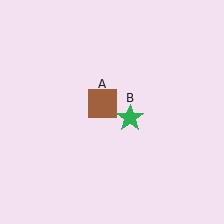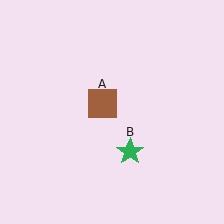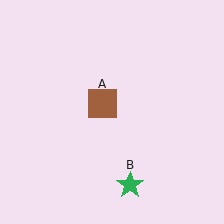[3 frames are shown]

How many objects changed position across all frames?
1 object changed position: green star (object B).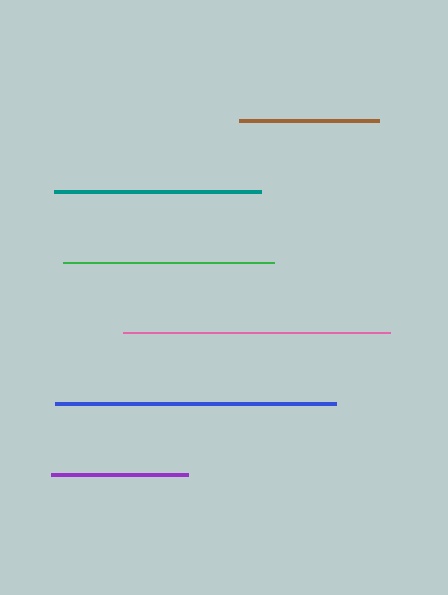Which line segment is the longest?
The blue line is the longest at approximately 282 pixels.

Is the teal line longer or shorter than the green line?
The green line is longer than the teal line.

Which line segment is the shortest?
The purple line is the shortest at approximately 137 pixels.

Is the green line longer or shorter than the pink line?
The pink line is longer than the green line.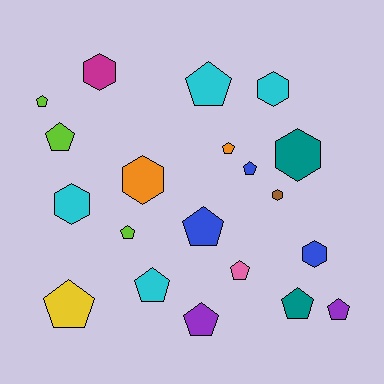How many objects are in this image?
There are 20 objects.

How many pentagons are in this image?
There are 13 pentagons.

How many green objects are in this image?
There are no green objects.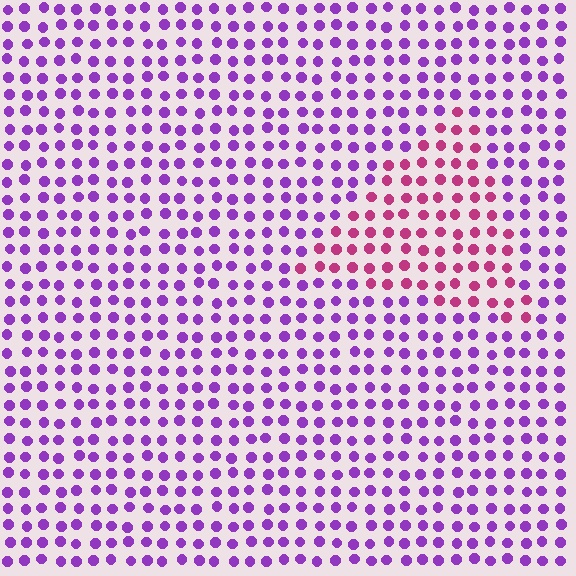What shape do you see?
I see a triangle.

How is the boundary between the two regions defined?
The boundary is defined purely by a slight shift in hue (about 48 degrees). Spacing, size, and orientation are identical on both sides.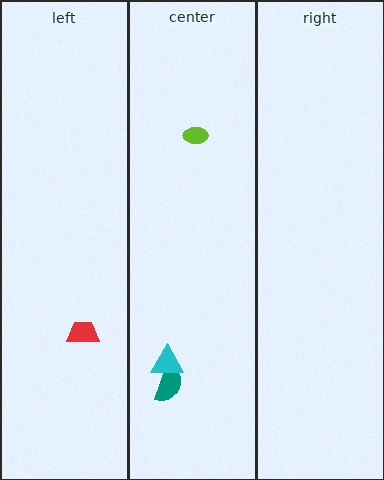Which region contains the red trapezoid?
The left region.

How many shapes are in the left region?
1.